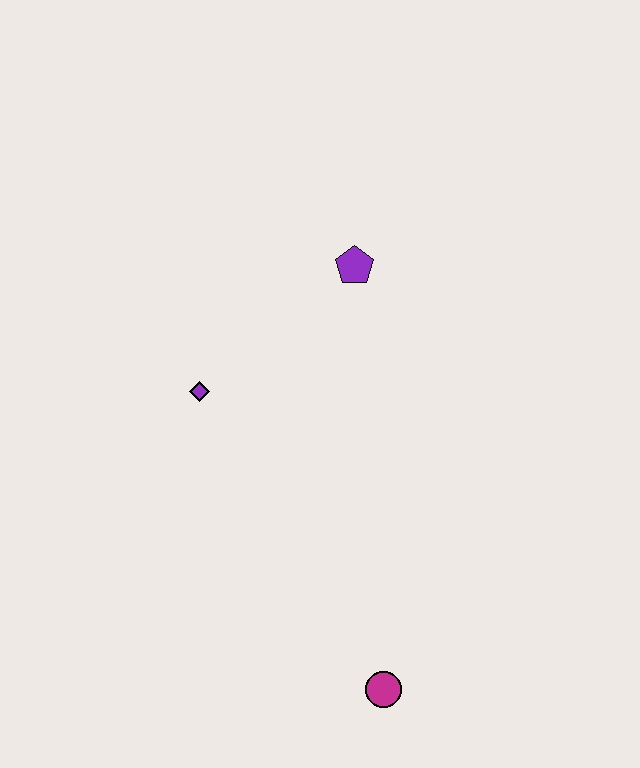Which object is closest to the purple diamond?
The purple pentagon is closest to the purple diamond.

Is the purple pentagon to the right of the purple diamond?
Yes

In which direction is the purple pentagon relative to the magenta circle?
The purple pentagon is above the magenta circle.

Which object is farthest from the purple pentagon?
The magenta circle is farthest from the purple pentagon.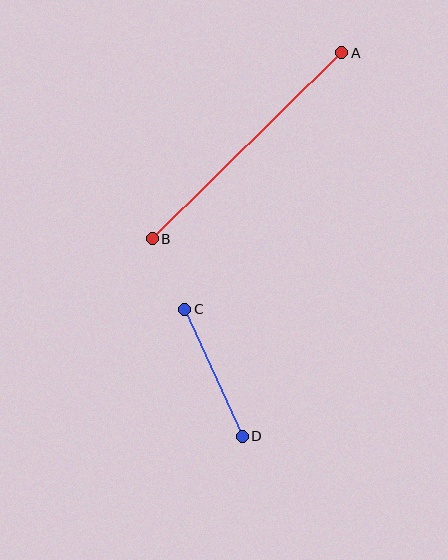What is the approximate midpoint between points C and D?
The midpoint is at approximately (214, 373) pixels.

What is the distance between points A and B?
The distance is approximately 266 pixels.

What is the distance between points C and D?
The distance is approximately 140 pixels.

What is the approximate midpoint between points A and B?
The midpoint is at approximately (247, 146) pixels.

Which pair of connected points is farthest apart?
Points A and B are farthest apart.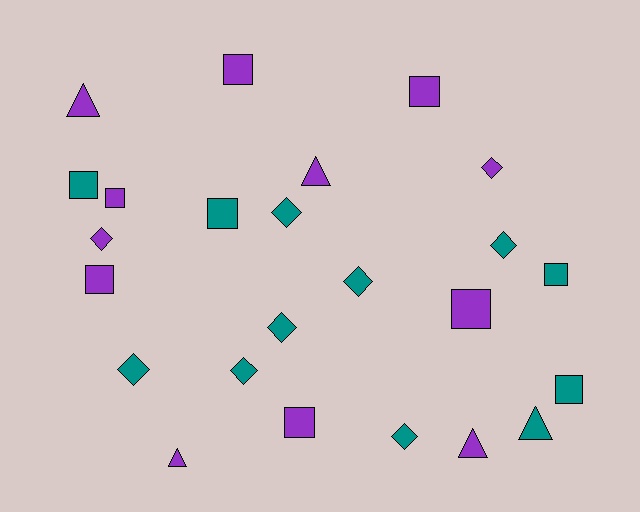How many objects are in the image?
There are 24 objects.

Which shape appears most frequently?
Square, with 10 objects.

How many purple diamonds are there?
There are 2 purple diamonds.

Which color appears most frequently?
Teal, with 12 objects.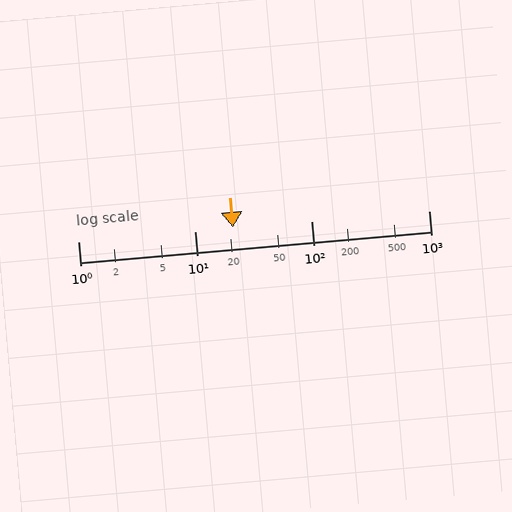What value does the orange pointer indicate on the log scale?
The pointer indicates approximately 21.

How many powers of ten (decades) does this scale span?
The scale spans 3 decades, from 1 to 1000.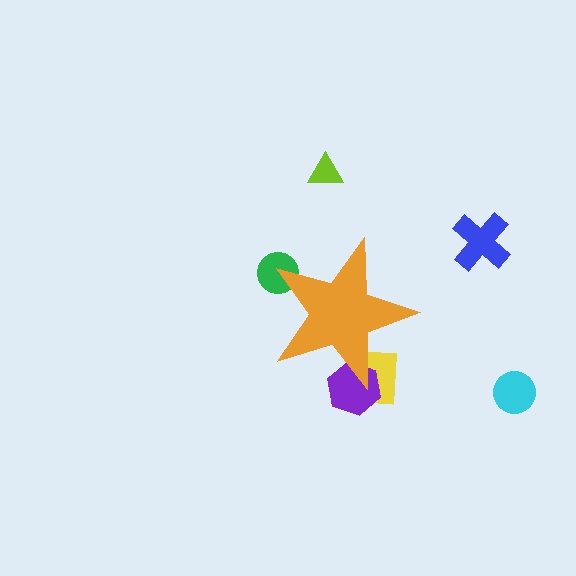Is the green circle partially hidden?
Yes, the green circle is partially hidden behind the orange star.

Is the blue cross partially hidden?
No, the blue cross is fully visible.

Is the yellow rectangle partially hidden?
Yes, the yellow rectangle is partially hidden behind the orange star.